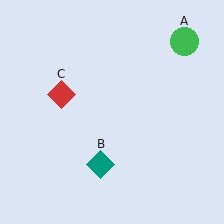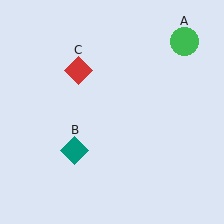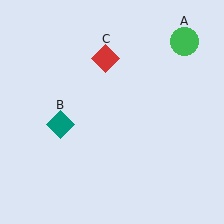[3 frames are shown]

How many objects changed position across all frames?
2 objects changed position: teal diamond (object B), red diamond (object C).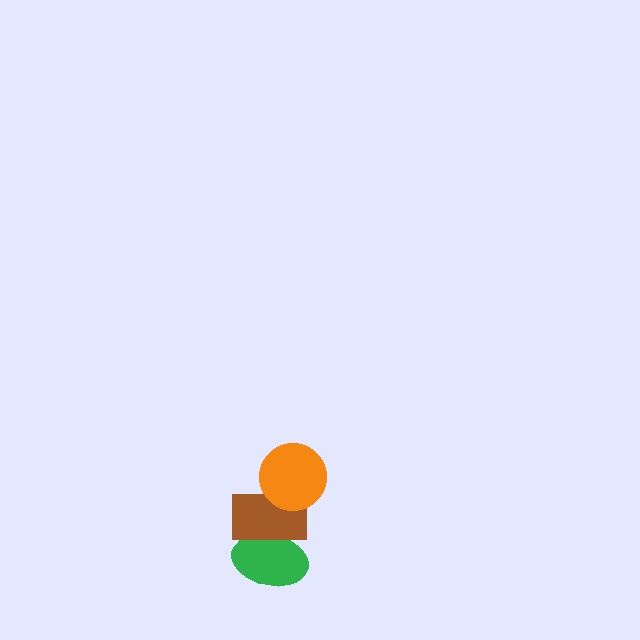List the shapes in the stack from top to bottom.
From top to bottom: the orange circle, the brown rectangle, the green ellipse.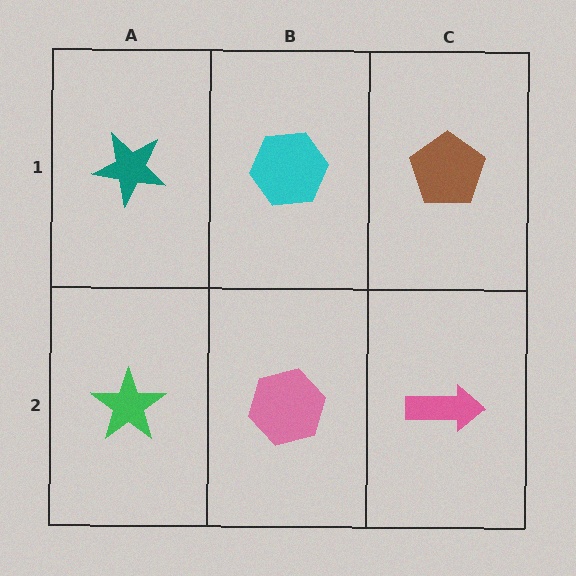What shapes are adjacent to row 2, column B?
A cyan hexagon (row 1, column B), a green star (row 2, column A), a pink arrow (row 2, column C).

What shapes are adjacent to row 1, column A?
A green star (row 2, column A), a cyan hexagon (row 1, column B).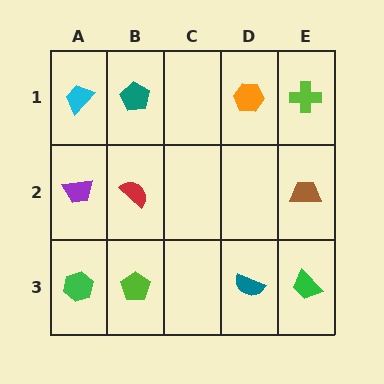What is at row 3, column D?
A teal semicircle.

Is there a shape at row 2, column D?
No, that cell is empty.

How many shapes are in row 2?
3 shapes.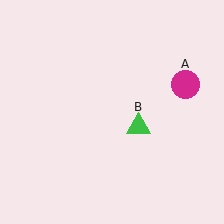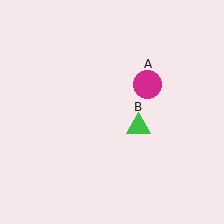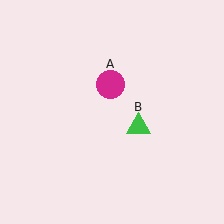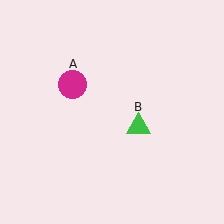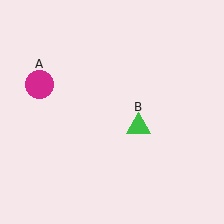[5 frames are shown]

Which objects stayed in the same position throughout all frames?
Green triangle (object B) remained stationary.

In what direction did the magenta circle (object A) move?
The magenta circle (object A) moved left.